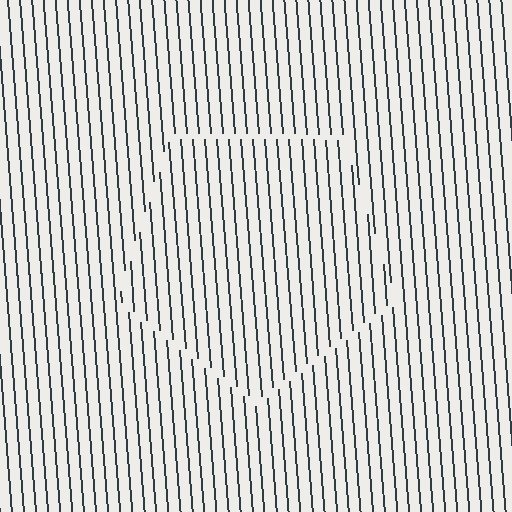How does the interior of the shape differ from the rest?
The interior of the shape contains the same grating, shifted by half a period — the contour is defined by the phase discontinuity where line-ends from the inner and outer gratings abut.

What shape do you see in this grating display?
An illusory pentagon. The interior of the shape contains the same grating, shifted by half a period — the contour is defined by the phase discontinuity where line-ends from the inner and outer gratings abut.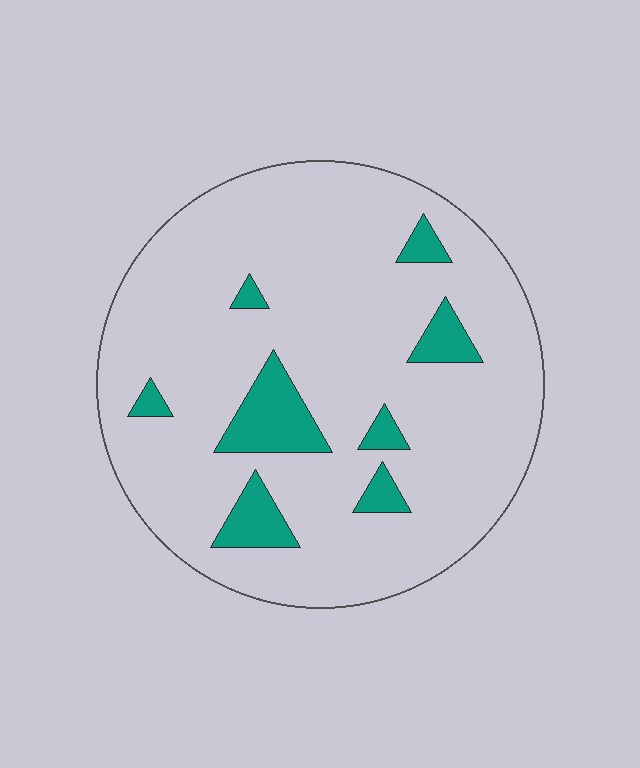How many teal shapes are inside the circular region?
8.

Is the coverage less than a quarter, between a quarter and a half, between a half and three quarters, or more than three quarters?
Less than a quarter.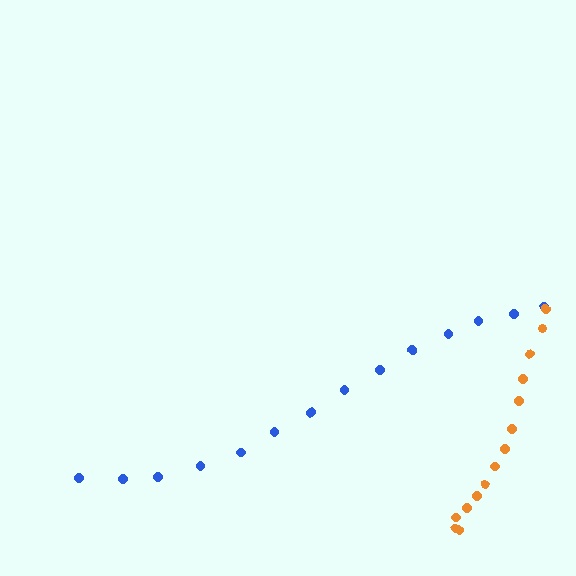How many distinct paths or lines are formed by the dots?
There are 2 distinct paths.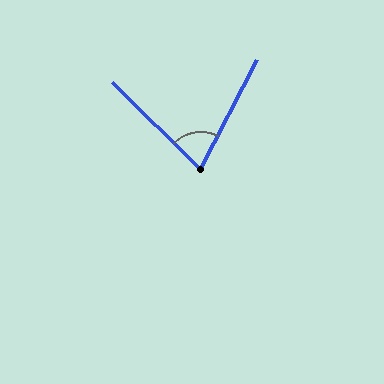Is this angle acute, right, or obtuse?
It is acute.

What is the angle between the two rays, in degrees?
Approximately 73 degrees.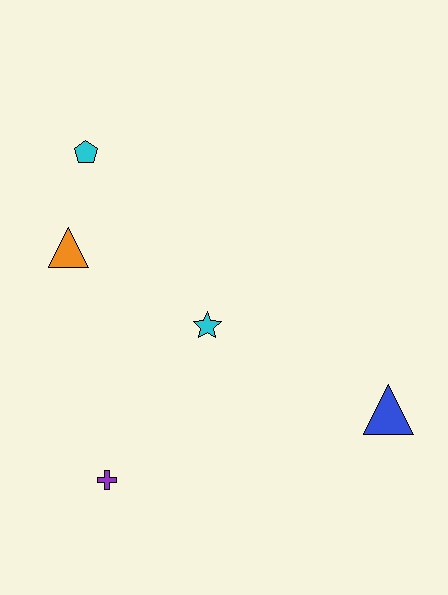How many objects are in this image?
There are 5 objects.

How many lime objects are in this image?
There are no lime objects.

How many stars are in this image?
There is 1 star.